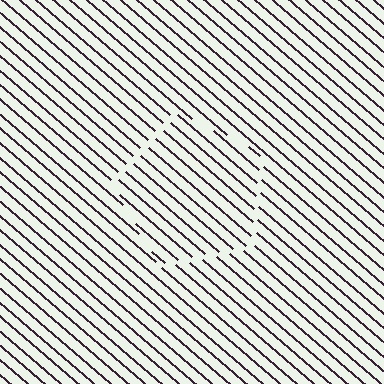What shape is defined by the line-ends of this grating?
An illusory pentagon. The interior of the shape contains the same grating, shifted by half a period — the contour is defined by the phase discontinuity where line-ends from the inner and outer gratings abut.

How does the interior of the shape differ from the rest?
The interior of the shape contains the same grating, shifted by half a period — the contour is defined by the phase discontinuity where line-ends from the inner and outer gratings abut.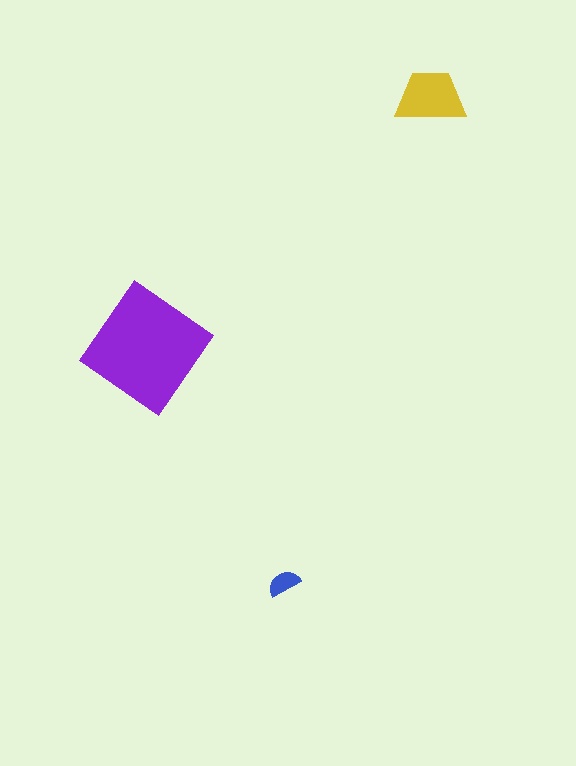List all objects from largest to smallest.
The purple diamond, the yellow trapezoid, the blue semicircle.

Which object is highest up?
The yellow trapezoid is topmost.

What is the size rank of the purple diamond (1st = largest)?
1st.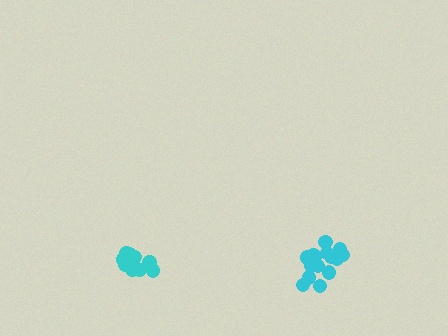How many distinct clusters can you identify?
There are 2 distinct clusters.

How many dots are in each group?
Group 1: 16 dots, Group 2: 15 dots (31 total).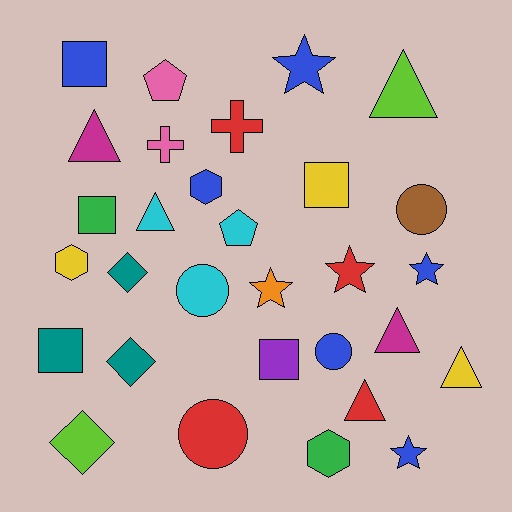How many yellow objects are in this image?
There are 3 yellow objects.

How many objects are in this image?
There are 30 objects.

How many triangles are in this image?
There are 6 triangles.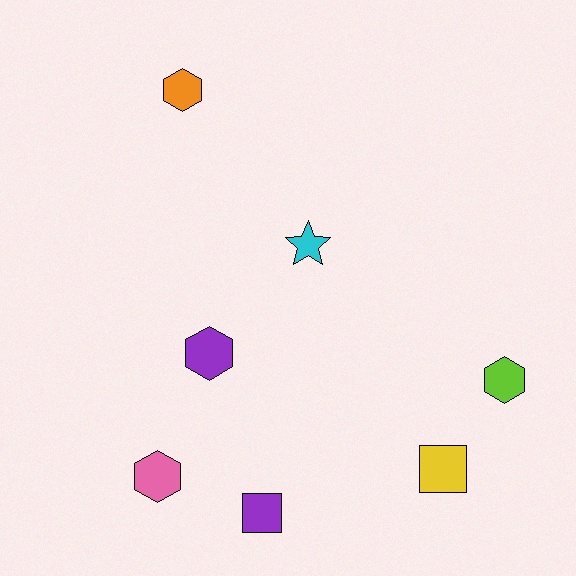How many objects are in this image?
There are 7 objects.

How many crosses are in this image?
There are no crosses.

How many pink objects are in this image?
There is 1 pink object.